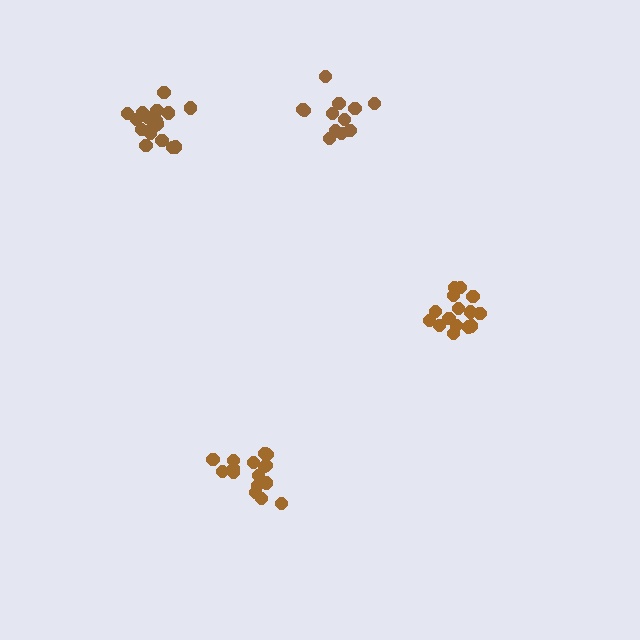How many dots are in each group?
Group 1: 16 dots, Group 2: 15 dots, Group 3: 13 dots, Group 4: 18 dots (62 total).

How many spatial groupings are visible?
There are 4 spatial groupings.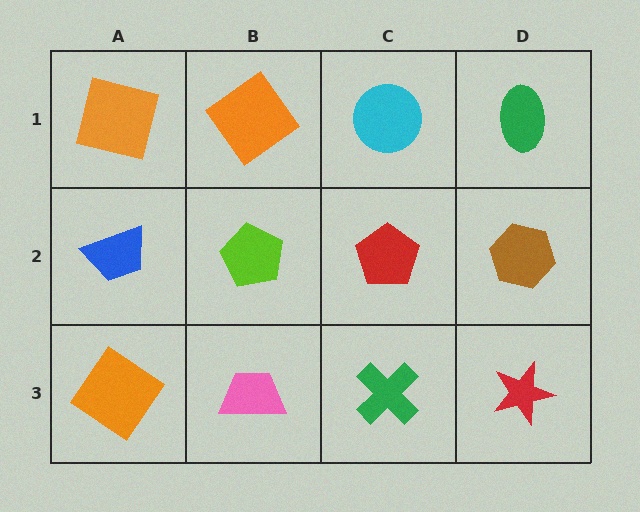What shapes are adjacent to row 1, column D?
A brown hexagon (row 2, column D), a cyan circle (row 1, column C).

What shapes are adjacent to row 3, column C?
A red pentagon (row 2, column C), a pink trapezoid (row 3, column B), a red star (row 3, column D).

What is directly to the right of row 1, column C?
A green ellipse.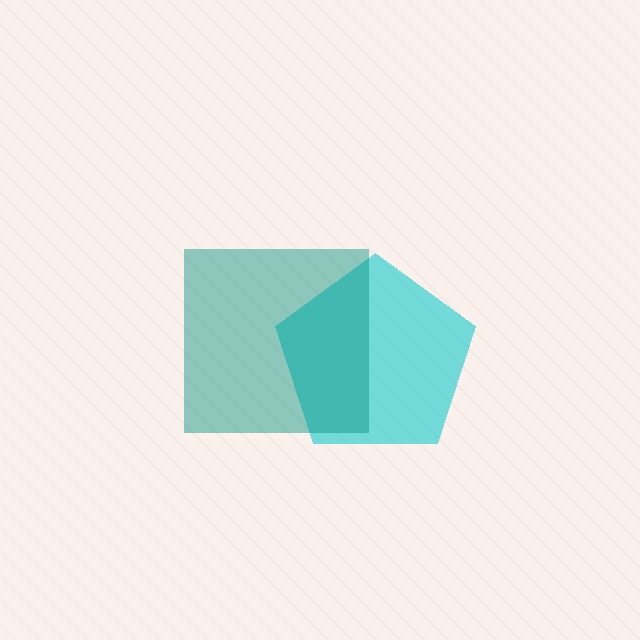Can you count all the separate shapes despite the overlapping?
Yes, there are 2 separate shapes.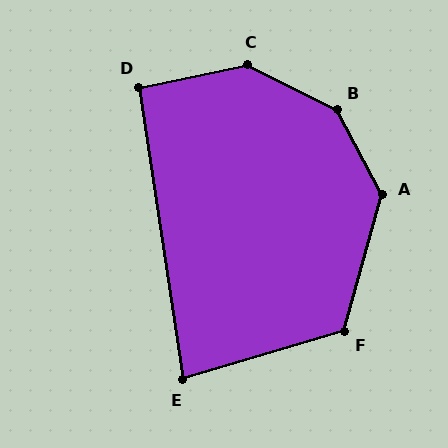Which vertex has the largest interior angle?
B, at approximately 145 degrees.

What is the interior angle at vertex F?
Approximately 122 degrees (obtuse).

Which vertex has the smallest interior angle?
E, at approximately 82 degrees.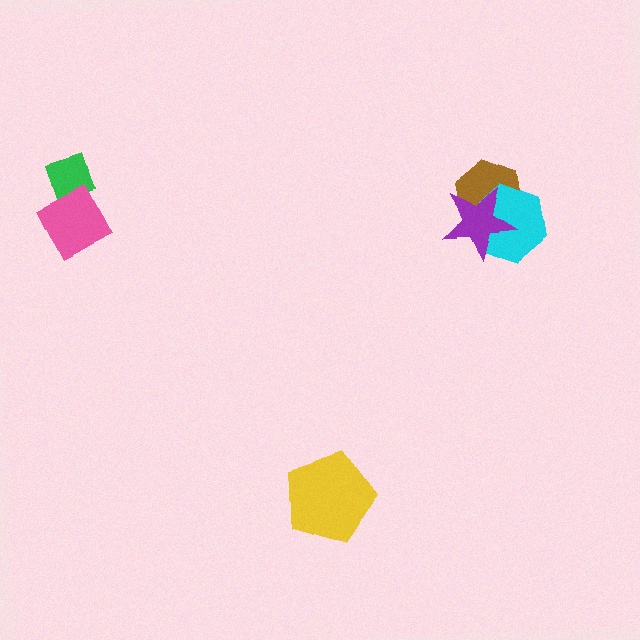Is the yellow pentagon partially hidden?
No, no other shape covers it.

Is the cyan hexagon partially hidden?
Yes, it is partially covered by another shape.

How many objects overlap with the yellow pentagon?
0 objects overlap with the yellow pentagon.